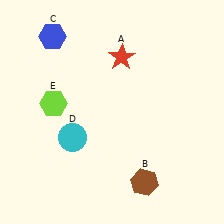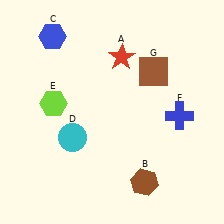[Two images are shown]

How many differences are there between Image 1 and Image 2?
There are 2 differences between the two images.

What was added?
A blue cross (F), a brown square (G) were added in Image 2.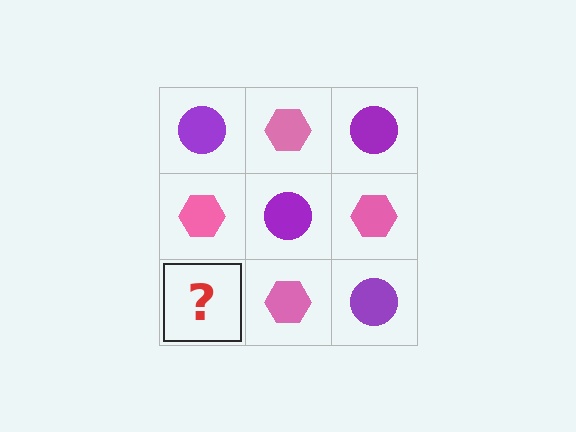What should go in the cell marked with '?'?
The missing cell should contain a purple circle.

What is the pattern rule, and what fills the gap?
The rule is that it alternates purple circle and pink hexagon in a checkerboard pattern. The gap should be filled with a purple circle.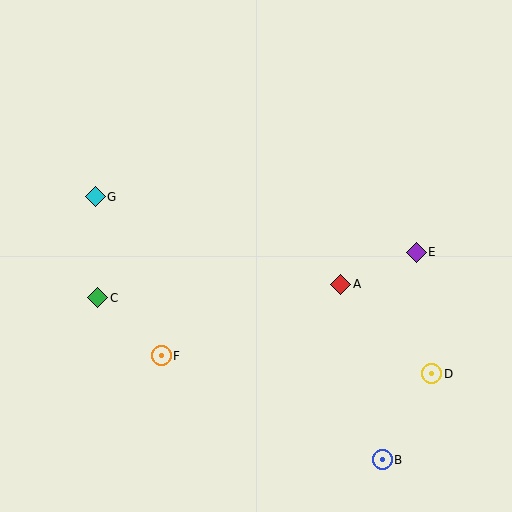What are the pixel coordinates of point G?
Point G is at (95, 197).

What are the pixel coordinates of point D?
Point D is at (432, 374).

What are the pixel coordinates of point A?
Point A is at (341, 284).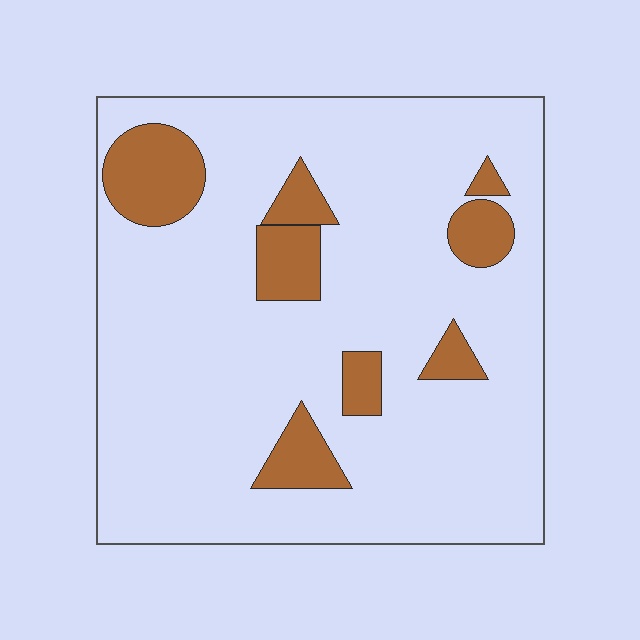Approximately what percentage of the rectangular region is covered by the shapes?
Approximately 15%.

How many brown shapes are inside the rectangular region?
8.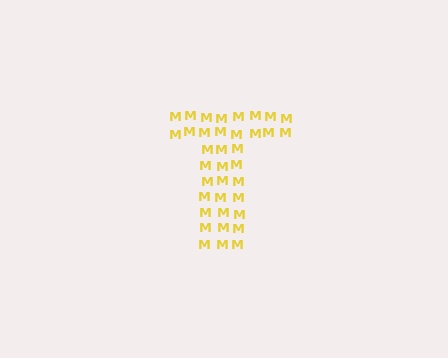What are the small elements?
The small elements are letter M's.